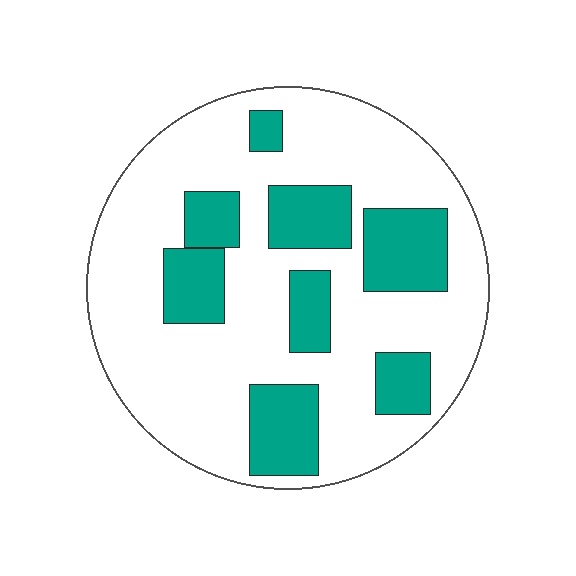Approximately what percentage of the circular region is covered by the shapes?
Approximately 30%.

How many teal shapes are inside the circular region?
8.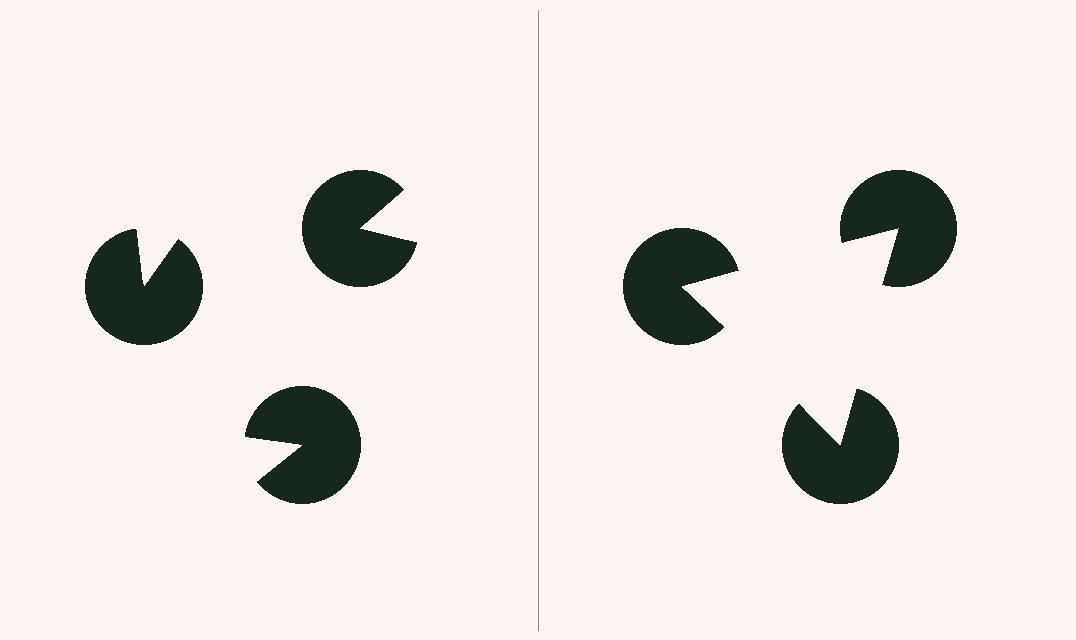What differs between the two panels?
The pac-man discs are positioned identically on both sides; only the wedge orientations differ. On the right they align to a triangle; on the left they are misaligned.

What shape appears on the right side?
An illusory triangle.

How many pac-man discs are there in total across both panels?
6 — 3 on each side.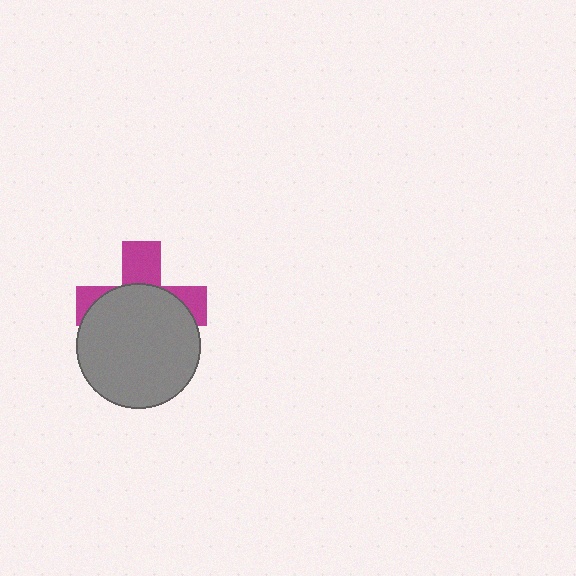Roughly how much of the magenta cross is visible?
A small part of it is visible (roughly 38%).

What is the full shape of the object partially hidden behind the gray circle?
The partially hidden object is a magenta cross.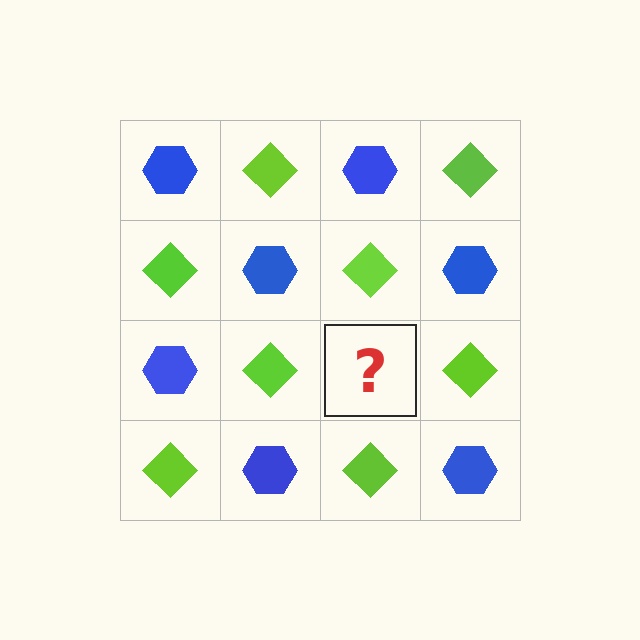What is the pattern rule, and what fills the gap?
The rule is that it alternates blue hexagon and lime diamond in a checkerboard pattern. The gap should be filled with a blue hexagon.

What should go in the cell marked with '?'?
The missing cell should contain a blue hexagon.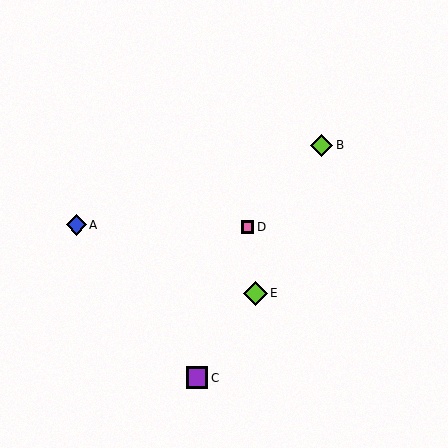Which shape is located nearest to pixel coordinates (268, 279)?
The lime diamond (labeled E) at (255, 293) is nearest to that location.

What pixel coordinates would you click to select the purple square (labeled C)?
Click at (197, 378) to select the purple square C.